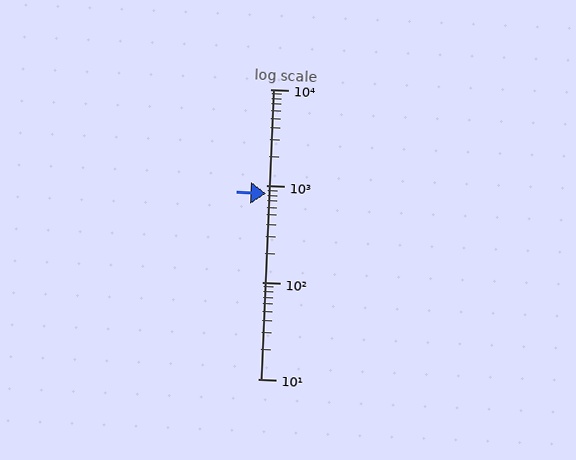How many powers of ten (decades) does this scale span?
The scale spans 3 decades, from 10 to 10000.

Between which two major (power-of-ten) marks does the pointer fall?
The pointer is between 100 and 1000.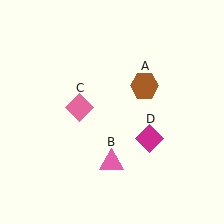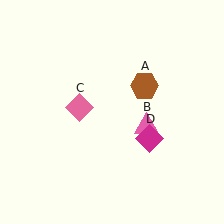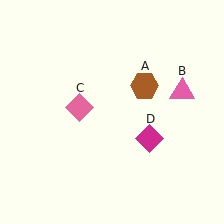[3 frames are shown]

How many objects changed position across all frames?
1 object changed position: pink triangle (object B).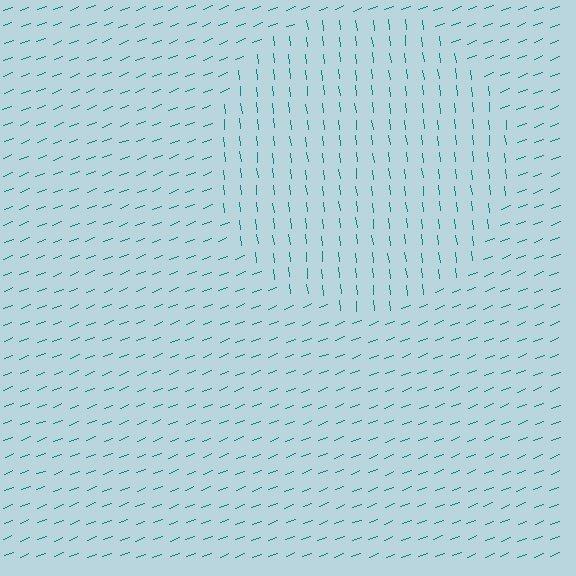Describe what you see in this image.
The image is filled with small teal line segments. A circle region in the image has lines oriented differently from the surrounding lines, creating a visible texture boundary.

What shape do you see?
I see a circle.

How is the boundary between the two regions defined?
The boundary is defined purely by a change in line orientation (approximately 76 degrees difference). All lines are the same color and thickness.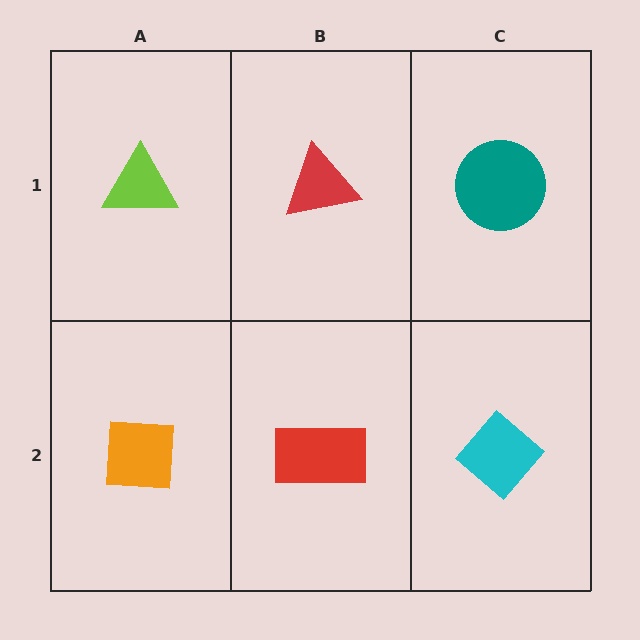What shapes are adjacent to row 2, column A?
A lime triangle (row 1, column A), a red rectangle (row 2, column B).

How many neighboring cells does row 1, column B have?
3.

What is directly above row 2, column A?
A lime triangle.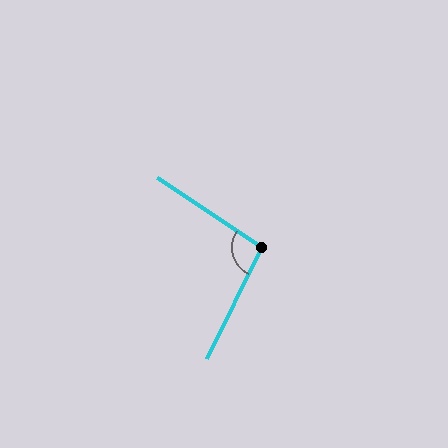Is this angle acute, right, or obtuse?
It is obtuse.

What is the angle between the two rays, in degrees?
Approximately 97 degrees.